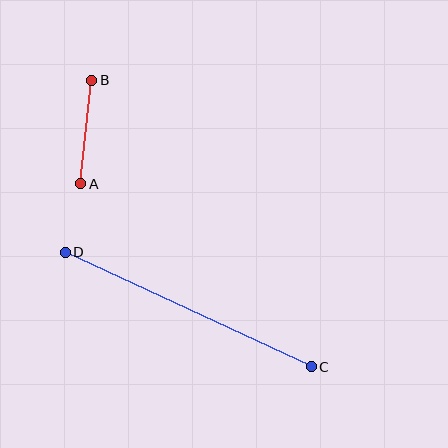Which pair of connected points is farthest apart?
Points C and D are farthest apart.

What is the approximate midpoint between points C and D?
The midpoint is at approximately (188, 310) pixels.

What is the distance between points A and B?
The distance is approximately 104 pixels.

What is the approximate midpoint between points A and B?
The midpoint is at approximately (86, 132) pixels.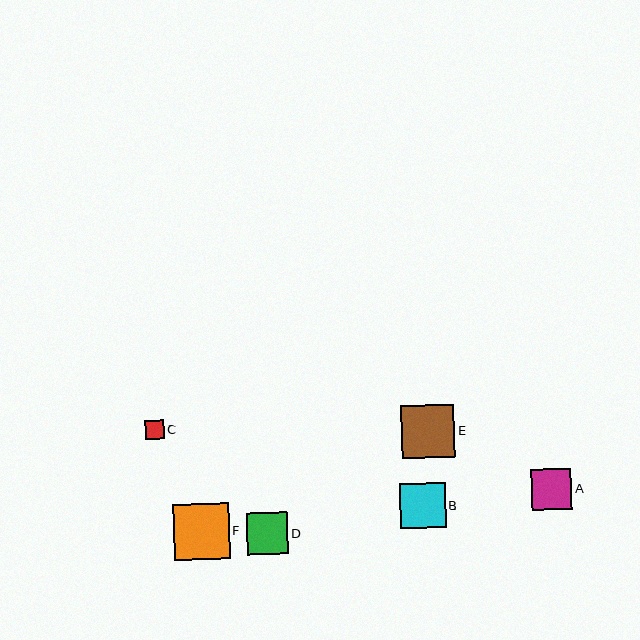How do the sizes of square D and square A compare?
Square D and square A are approximately the same size.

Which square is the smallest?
Square C is the smallest with a size of approximately 19 pixels.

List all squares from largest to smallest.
From largest to smallest: F, E, B, D, A, C.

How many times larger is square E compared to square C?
Square E is approximately 2.8 times the size of square C.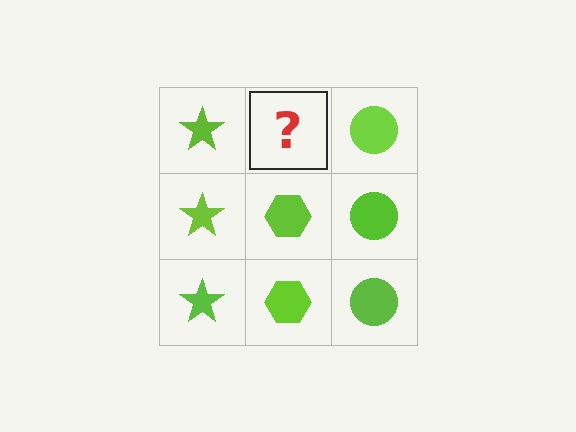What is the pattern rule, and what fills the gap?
The rule is that each column has a consistent shape. The gap should be filled with a lime hexagon.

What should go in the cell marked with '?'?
The missing cell should contain a lime hexagon.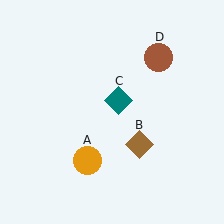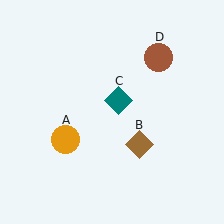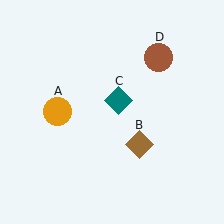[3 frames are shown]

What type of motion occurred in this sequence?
The orange circle (object A) rotated clockwise around the center of the scene.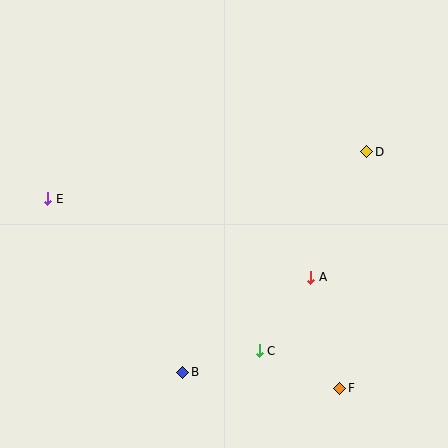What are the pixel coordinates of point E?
Point E is at (48, 199).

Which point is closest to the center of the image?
Point A at (311, 277) is closest to the center.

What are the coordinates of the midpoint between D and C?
The midpoint between D and C is at (313, 251).